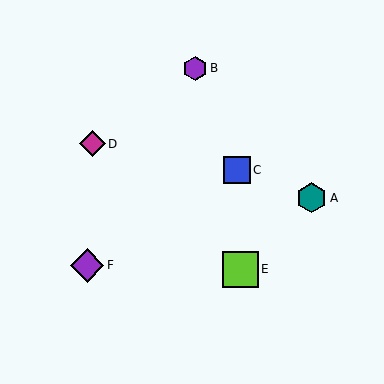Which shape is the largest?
The lime square (labeled E) is the largest.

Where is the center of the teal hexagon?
The center of the teal hexagon is at (312, 198).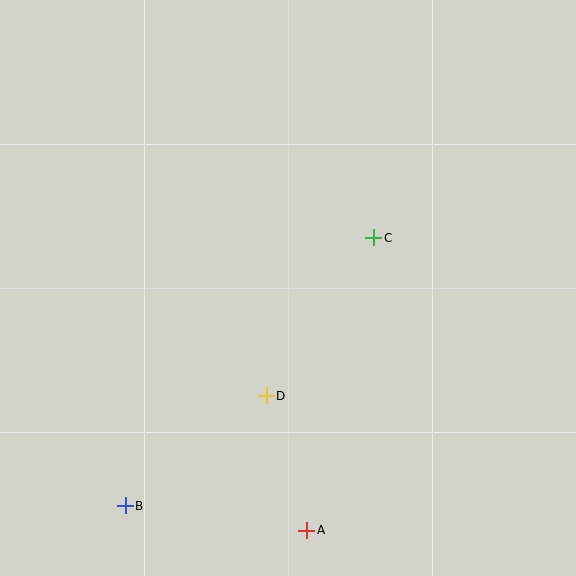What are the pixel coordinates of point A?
Point A is at (307, 530).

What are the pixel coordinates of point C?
Point C is at (374, 238).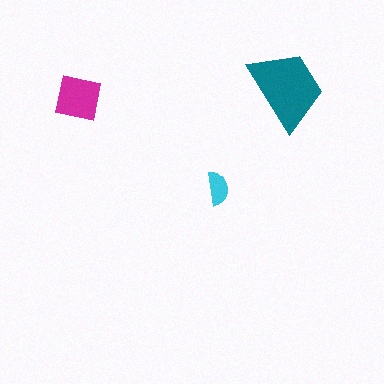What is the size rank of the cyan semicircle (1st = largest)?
3rd.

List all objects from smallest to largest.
The cyan semicircle, the magenta square, the teal trapezoid.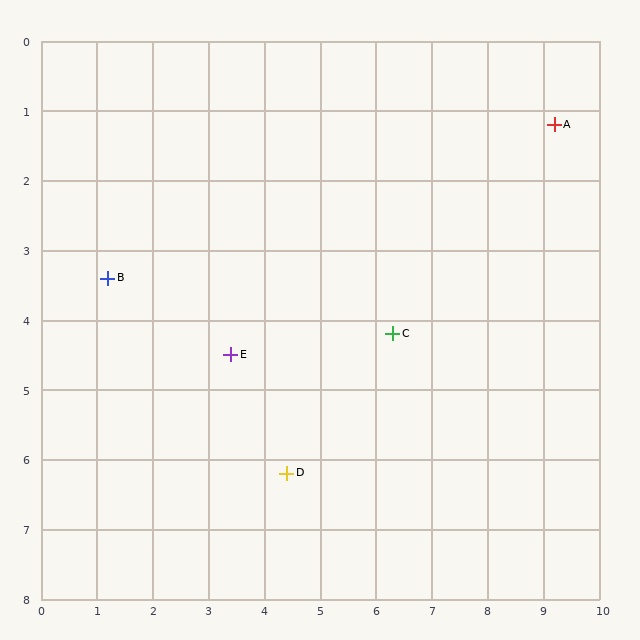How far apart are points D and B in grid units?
Points D and B are about 4.3 grid units apart.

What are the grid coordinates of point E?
Point E is at approximately (3.4, 4.5).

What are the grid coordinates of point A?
Point A is at approximately (9.2, 1.2).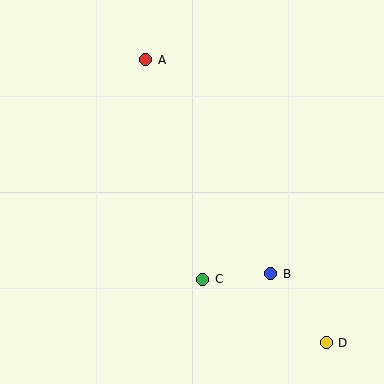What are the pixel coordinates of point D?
Point D is at (326, 343).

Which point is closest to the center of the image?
Point C at (203, 279) is closest to the center.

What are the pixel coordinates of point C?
Point C is at (203, 279).